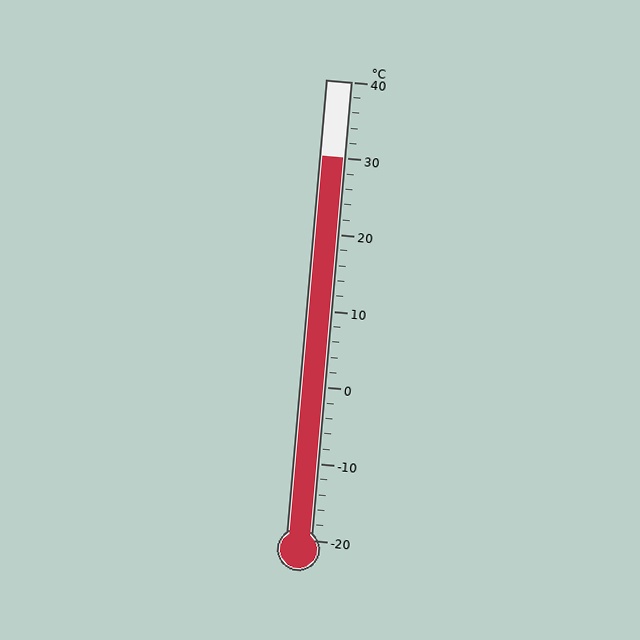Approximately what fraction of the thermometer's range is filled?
The thermometer is filled to approximately 85% of its range.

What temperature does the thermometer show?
The thermometer shows approximately 30°C.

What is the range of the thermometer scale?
The thermometer scale ranges from -20°C to 40°C.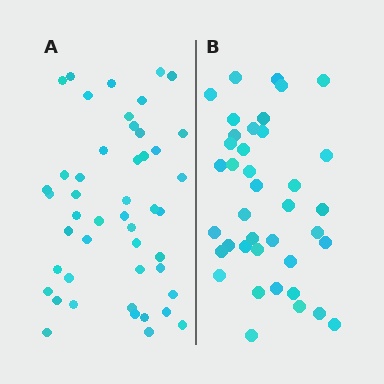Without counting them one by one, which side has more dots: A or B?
Region A (the left region) has more dots.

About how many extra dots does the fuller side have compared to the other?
Region A has roughly 8 or so more dots than region B.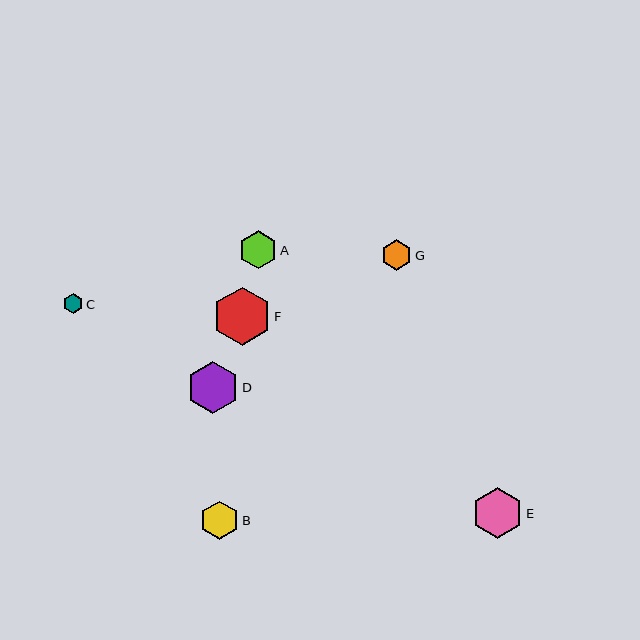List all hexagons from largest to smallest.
From largest to smallest: F, D, E, B, A, G, C.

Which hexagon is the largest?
Hexagon F is the largest with a size of approximately 58 pixels.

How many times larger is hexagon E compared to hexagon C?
Hexagon E is approximately 2.6 times the size of hexagon C.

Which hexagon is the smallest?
Hexagon C is the smallest with a size of approximately 20 pixels.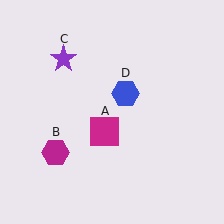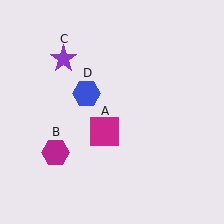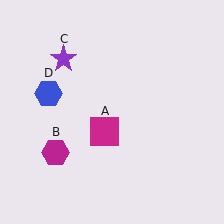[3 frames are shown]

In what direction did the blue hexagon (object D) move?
The blue hexagon (object D) moved left.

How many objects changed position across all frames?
1 object changed position: blue hexagon (object D).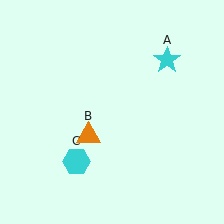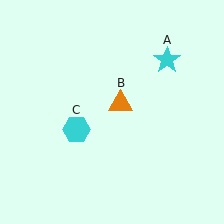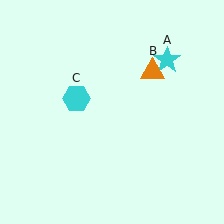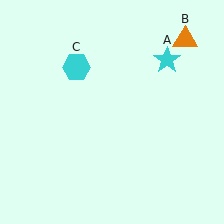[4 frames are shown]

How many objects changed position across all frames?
2 objects changed position: orange triangle (object B), cyan hexagon (object C).